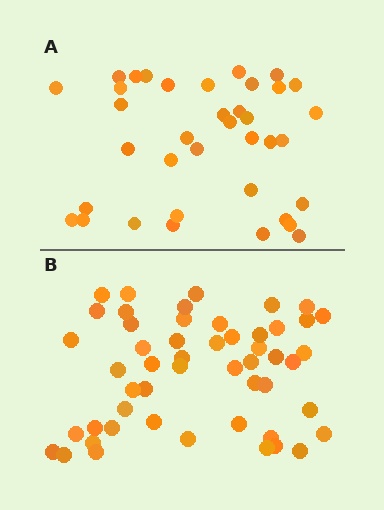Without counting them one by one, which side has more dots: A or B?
Region B (the bottom region) has more dots.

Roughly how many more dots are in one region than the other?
Region B has approximately 15 more dots than region A.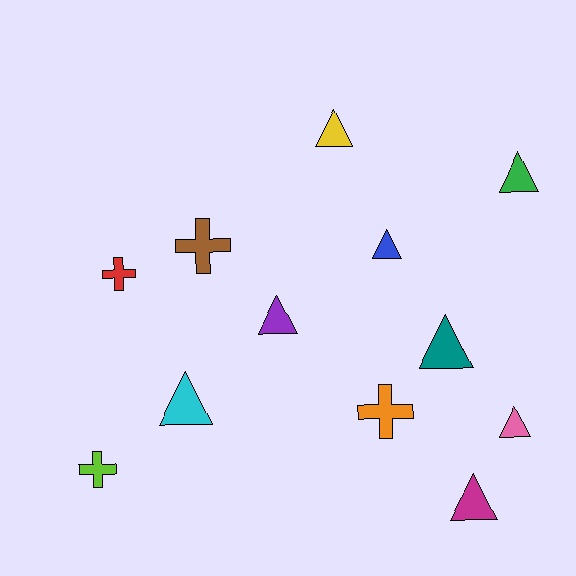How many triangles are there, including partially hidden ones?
There are 8 triangles.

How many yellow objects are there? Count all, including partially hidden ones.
There is 1 yellow object.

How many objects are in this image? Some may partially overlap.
There are 12 objects.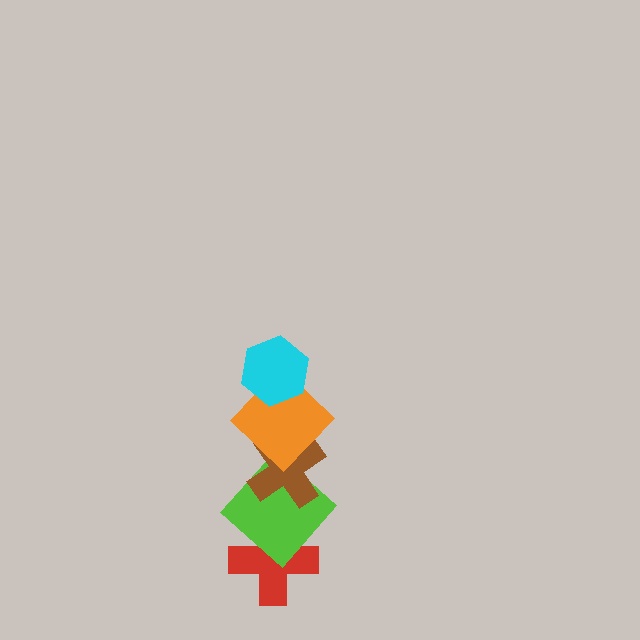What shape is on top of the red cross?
The lime diamond is on top of the red cross.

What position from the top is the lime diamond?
The lime diamond is 4th from the top.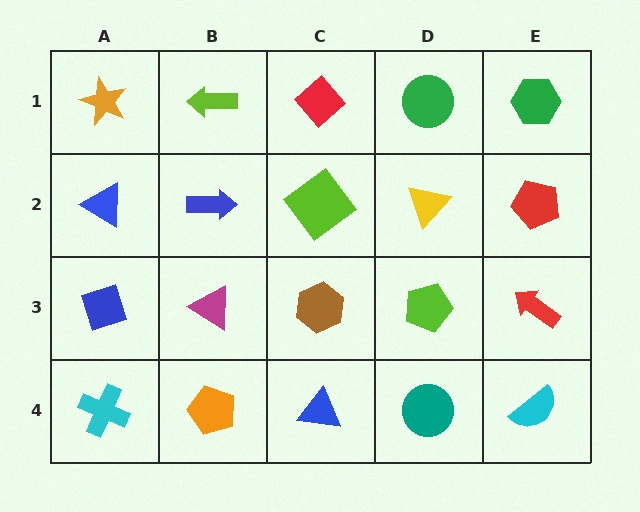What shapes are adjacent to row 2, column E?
A green hexagon (row 1, column E), a red arrow (row 3, column E), a yellow triangle (row 2, column D).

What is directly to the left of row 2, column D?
A lime diamond.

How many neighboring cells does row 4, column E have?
2.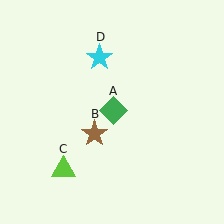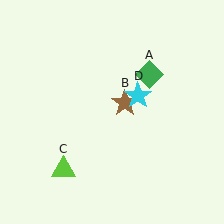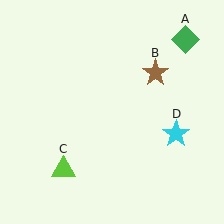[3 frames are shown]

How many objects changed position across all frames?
3 objects changed position: green diamond (object A), brown star (object B), cyan star (object D).